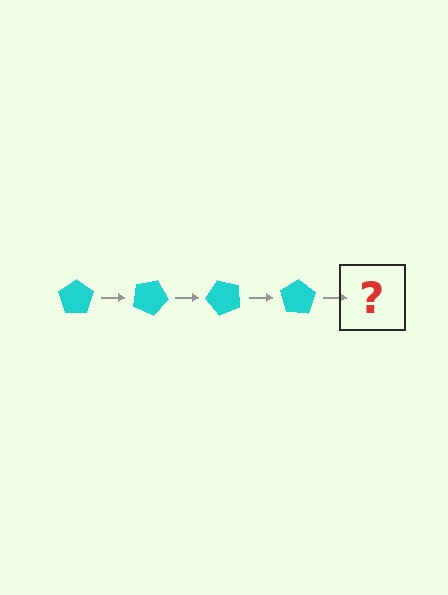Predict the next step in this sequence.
The next step is a cyan pentagon rotated 100 degrees.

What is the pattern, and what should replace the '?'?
The pattern is that the pentagon rotates 25 degrees each step. The '?' should be a cyan pentagon rotated 100 degrees.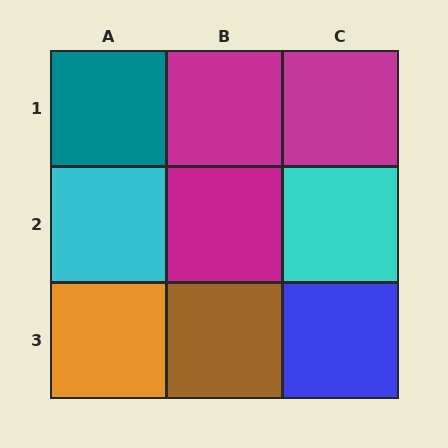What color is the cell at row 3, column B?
Brown.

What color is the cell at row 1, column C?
Magenta.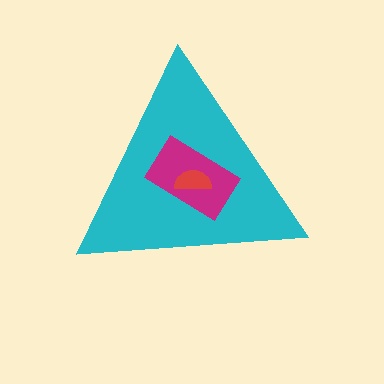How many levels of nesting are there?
3.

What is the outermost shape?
The cyan triangle.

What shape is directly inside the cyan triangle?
The magenta rectangle.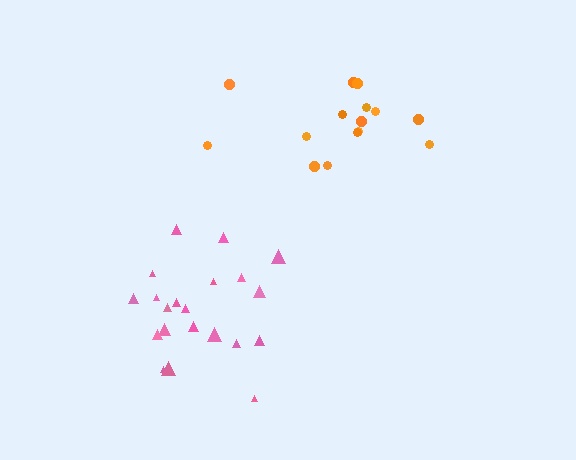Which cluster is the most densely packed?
Orange.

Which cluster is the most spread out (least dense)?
Pink.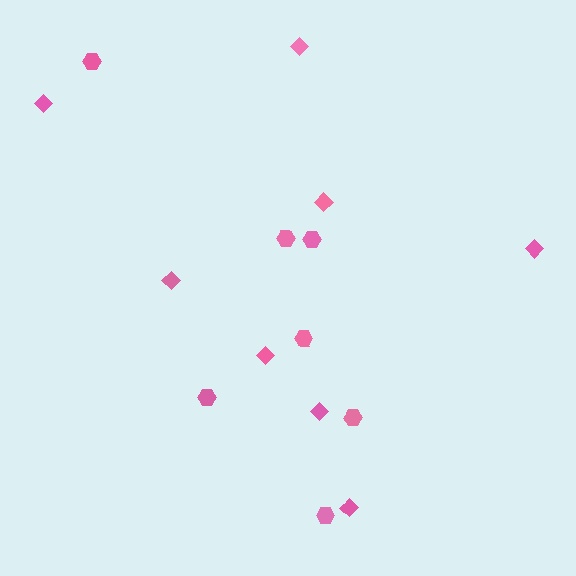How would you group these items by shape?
There are 2 groups: one group of diamonds (8) and one group of hexagons (7).